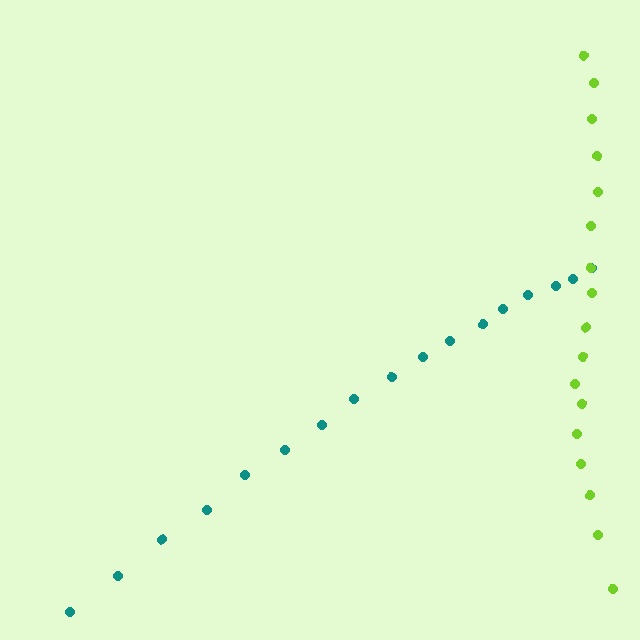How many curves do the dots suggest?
There are 2 distinct paths.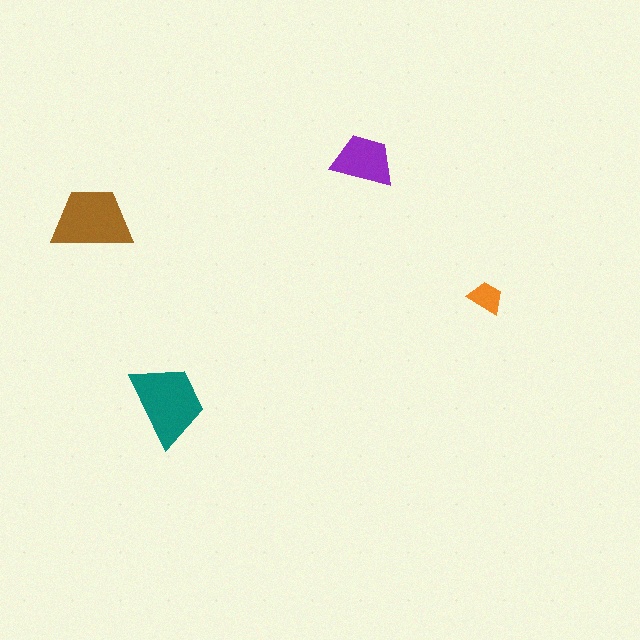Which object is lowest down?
The teal trapezoid is bottommost.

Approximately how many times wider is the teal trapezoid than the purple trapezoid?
About 1.5 times wider.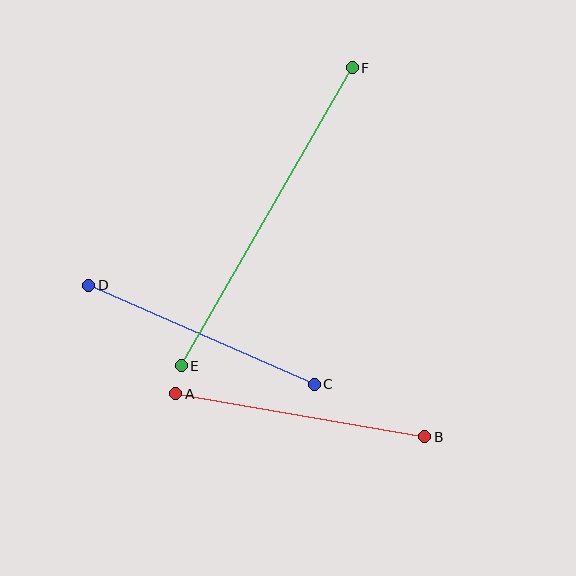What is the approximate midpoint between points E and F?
The midpoint is at approximately (267, 217) pixels.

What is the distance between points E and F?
The distance is approximately 343 pixels.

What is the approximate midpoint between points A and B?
The midpoint is at approximately (300, 415) pixels.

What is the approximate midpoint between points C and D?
The midpoint is at approximately (202, 335) pixels.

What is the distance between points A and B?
The distance is approximately 253 pixels.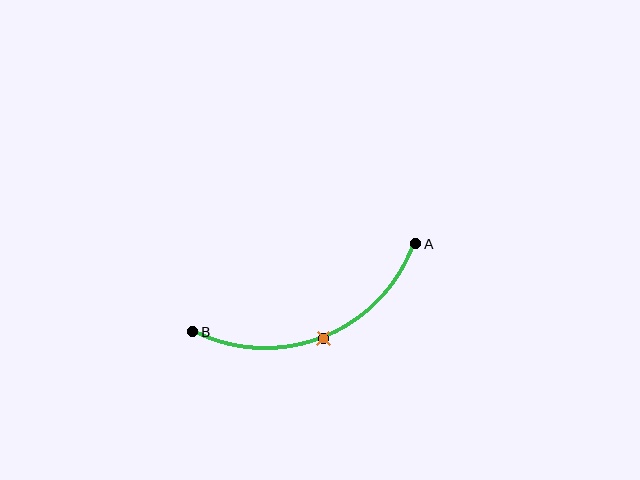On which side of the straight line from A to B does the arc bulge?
The arc bulges below the straight line connecting A and B.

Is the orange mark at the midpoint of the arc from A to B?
Yes. The orange mark lies on the arc at equal arc-length from both A and B — it is the arc midpoint.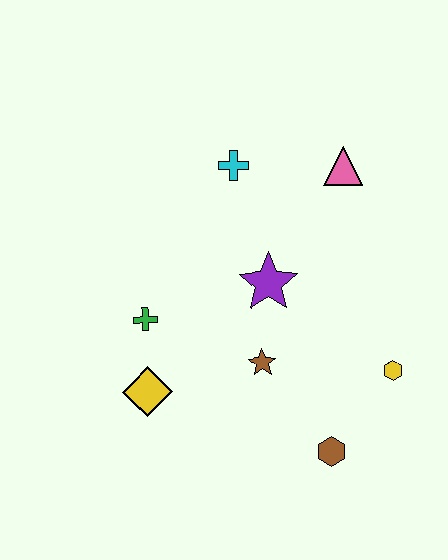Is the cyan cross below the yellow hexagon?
No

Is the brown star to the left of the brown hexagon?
Yes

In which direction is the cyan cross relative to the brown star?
The cyan cross is above the brown star.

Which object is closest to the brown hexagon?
The yellow hexagon is closest to the brown hexagon.